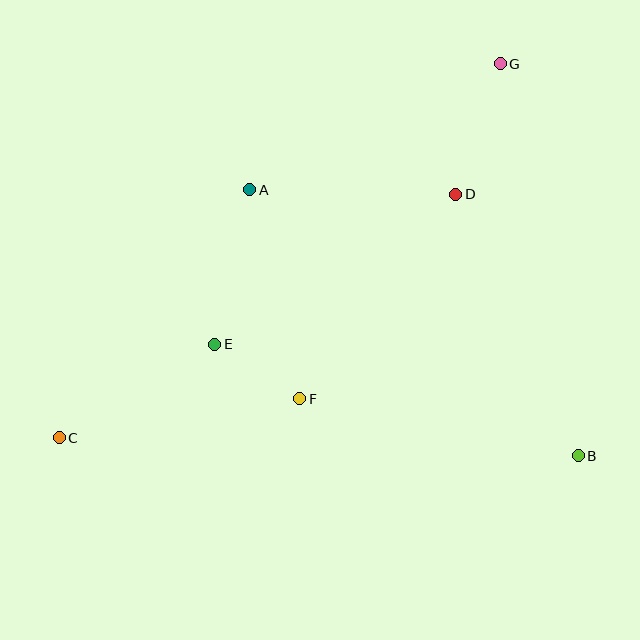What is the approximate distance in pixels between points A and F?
The distance between A and F is approximately 215 pixels.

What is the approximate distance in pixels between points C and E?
The distance between C and E is approximately 181 pixels.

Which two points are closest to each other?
Points E and F are closest to each other.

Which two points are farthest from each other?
Points C and G are farthest from each other.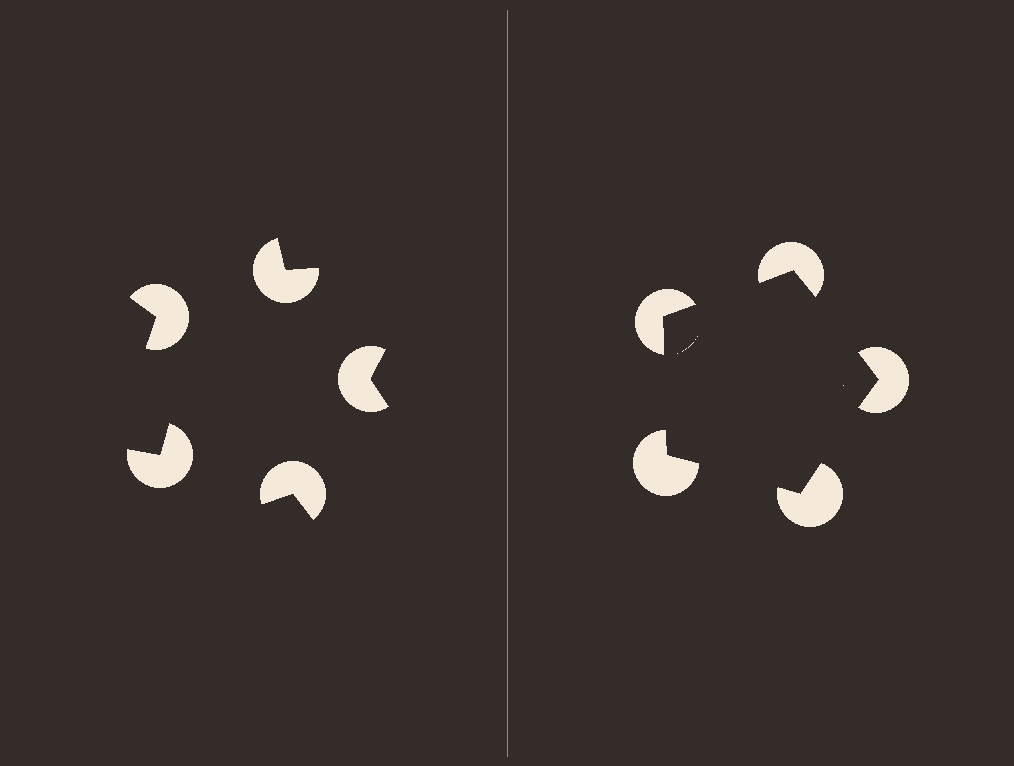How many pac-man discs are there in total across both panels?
10 — 5 on each side.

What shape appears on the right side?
An illusory pentagon.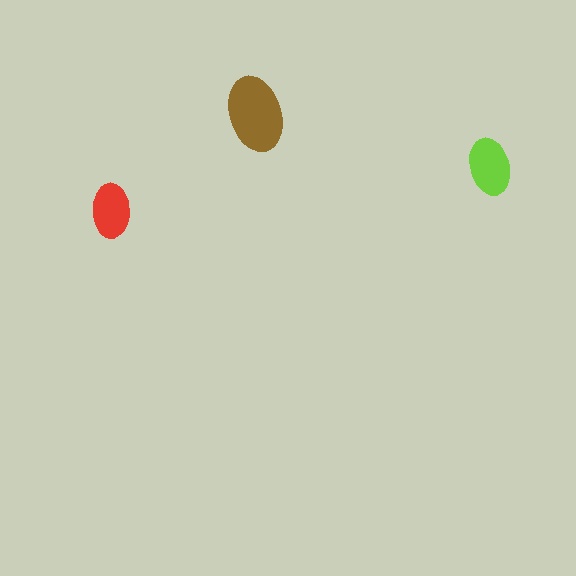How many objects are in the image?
There are 3 objects in the image.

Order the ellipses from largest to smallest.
the brown one, the lime one, the red one.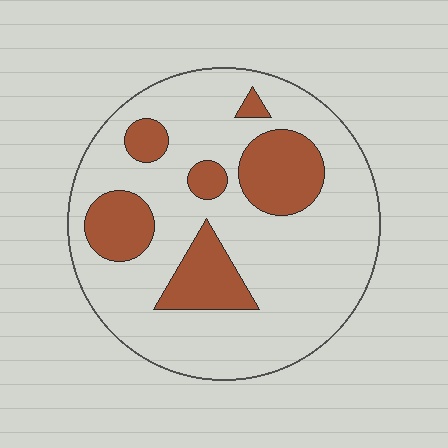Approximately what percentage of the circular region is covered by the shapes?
Approximately 25%.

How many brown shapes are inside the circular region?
6.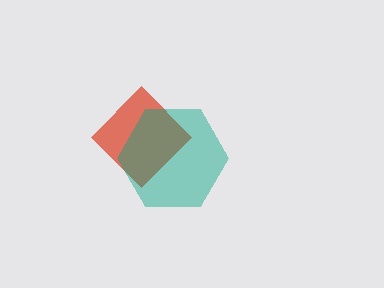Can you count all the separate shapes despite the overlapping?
Yes, there are 2 separate shapes.